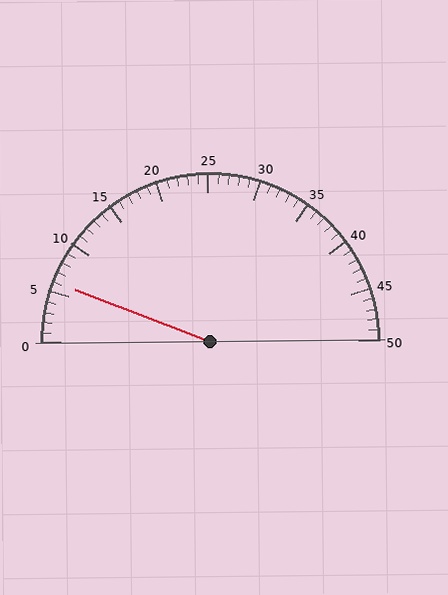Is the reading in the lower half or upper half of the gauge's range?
The reading is in the lower half of the range (0 to 50).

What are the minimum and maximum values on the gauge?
The gauge ranges from 0 to 50.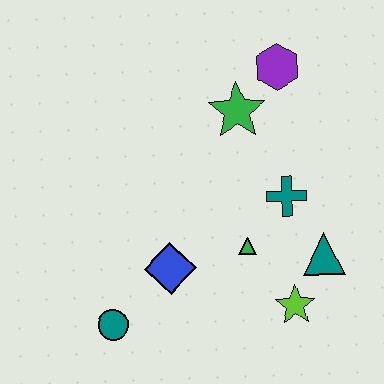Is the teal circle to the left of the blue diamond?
Yes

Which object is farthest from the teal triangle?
The teal circle is farthest from the teal triangle.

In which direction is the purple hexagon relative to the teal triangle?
The purple hexagon is above the teal triangle.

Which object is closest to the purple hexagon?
The green star is closest to the purple hexagon.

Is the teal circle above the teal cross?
No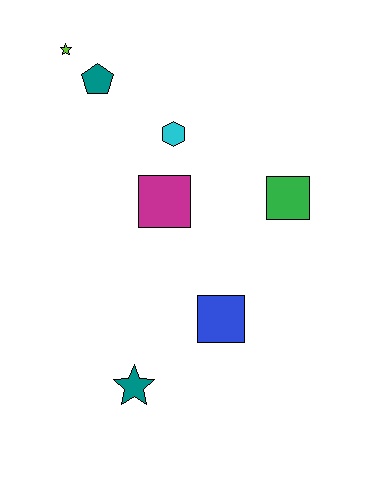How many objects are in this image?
There are 7 objects.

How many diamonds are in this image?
There are no diamonds.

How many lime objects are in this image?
There is 1 lime object.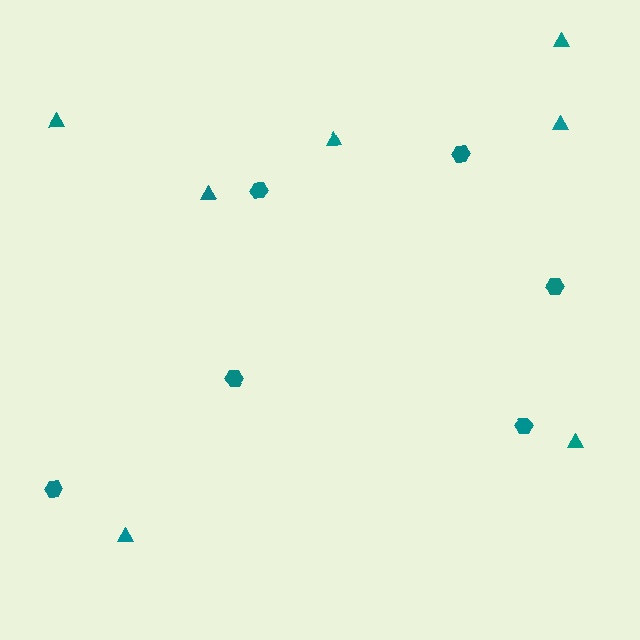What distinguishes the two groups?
There are 2 groups: one group of triangles (7) and one group of hexagons (6).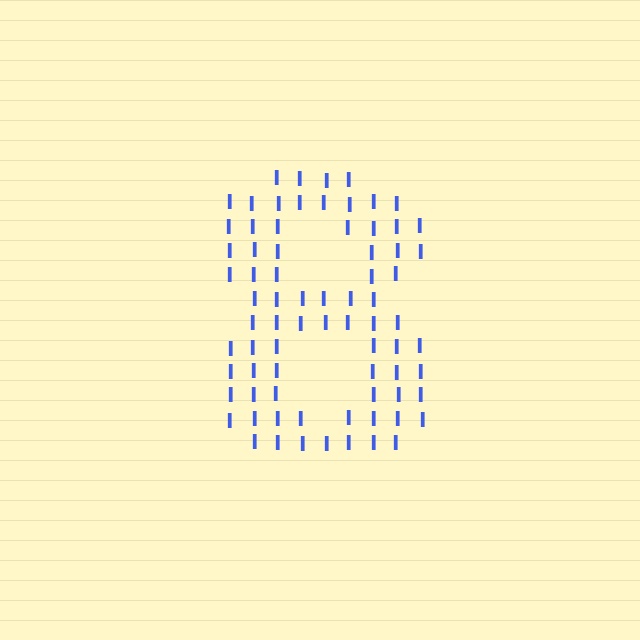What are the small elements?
The small elements are letter I's.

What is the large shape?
The large shape is the digit 8.